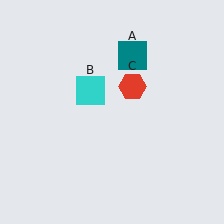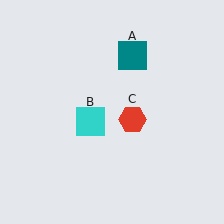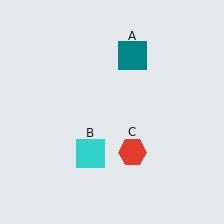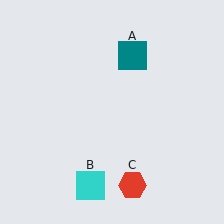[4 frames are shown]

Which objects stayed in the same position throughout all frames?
Teal square (object A) remained stationary.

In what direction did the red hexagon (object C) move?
The red hexagon (object C) moved down.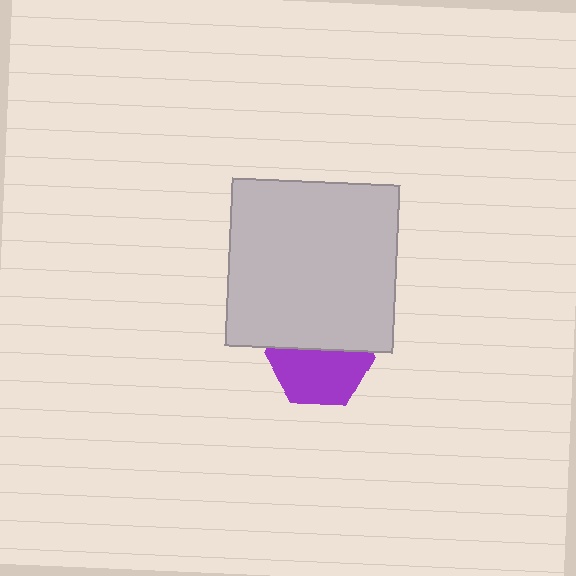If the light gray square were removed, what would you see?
You would see the complete purple hexagon.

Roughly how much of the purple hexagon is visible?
About half of it is visible (roughly 56%).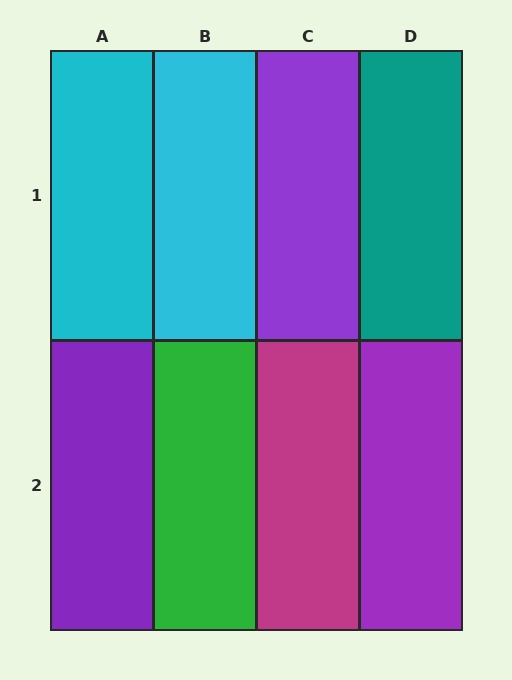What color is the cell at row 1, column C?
Purple.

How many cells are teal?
1 cell is teal.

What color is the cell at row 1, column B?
Cyan.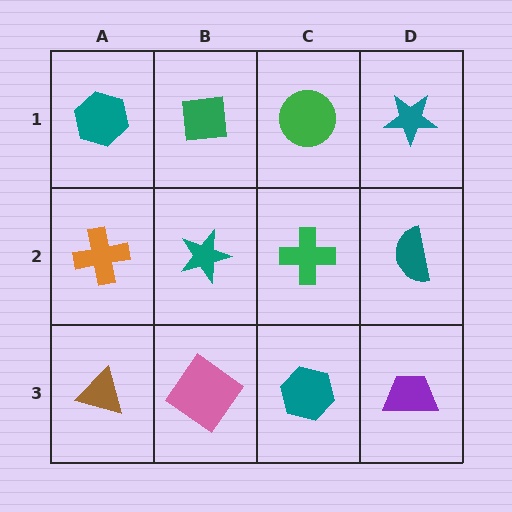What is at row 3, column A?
A brown triangle.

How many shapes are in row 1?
4 shapes.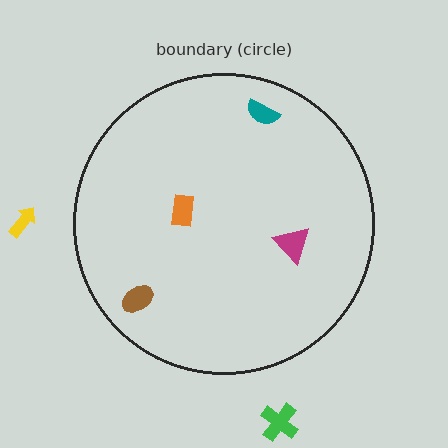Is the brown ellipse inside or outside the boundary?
Inside.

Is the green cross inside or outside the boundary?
Outside.